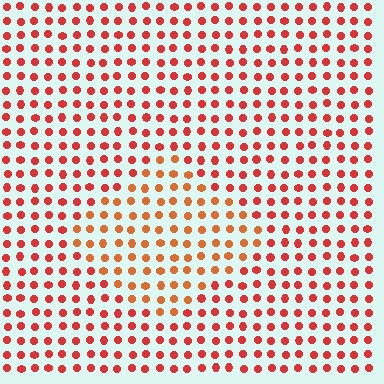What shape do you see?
I see a diamond.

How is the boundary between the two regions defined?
The boundary is defined purely by a slight shift in hue (about 23 degrees). Spacing, size, and orientation are identical on both sides.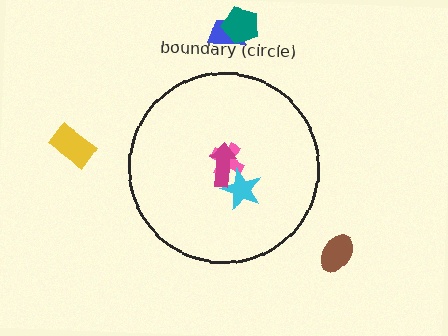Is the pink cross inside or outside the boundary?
Inside.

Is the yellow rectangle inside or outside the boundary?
Outside.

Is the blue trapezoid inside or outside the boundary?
Outside.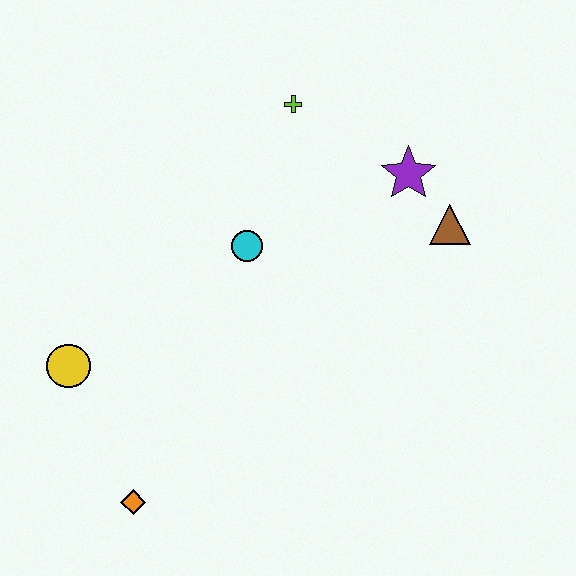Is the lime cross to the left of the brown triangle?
Yes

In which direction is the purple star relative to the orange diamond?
The purple star is above the orange diamond.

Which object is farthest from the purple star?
The orange diamond is farthest from the purple star.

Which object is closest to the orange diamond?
The yellow circle is closest to the orange diamond.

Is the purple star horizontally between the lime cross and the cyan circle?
No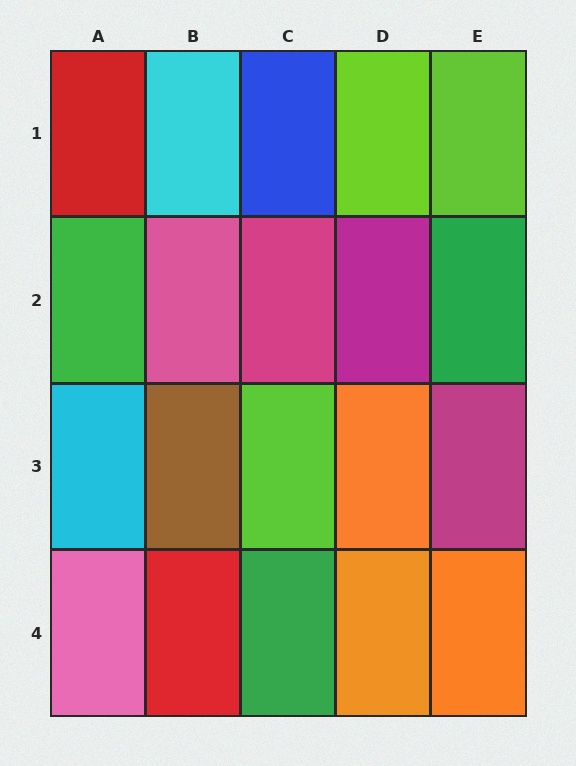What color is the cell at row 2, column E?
Green.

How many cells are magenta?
3 cells are magenta.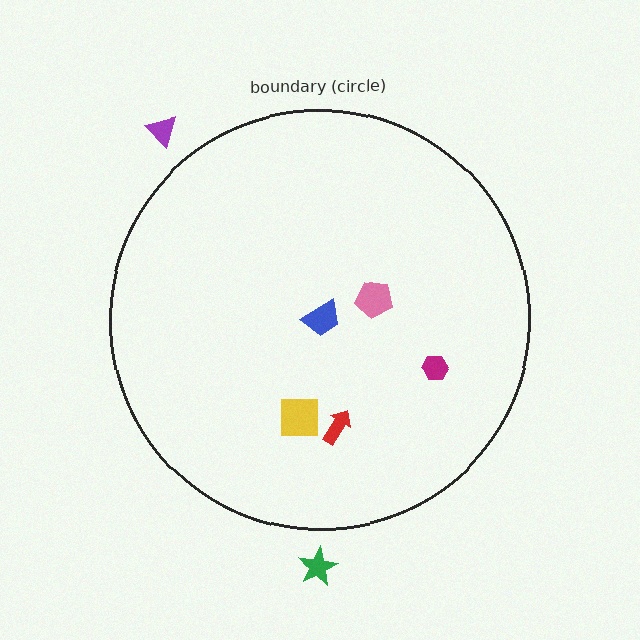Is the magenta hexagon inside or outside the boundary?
Inside.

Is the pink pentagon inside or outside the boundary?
Inside.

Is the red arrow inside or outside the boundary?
Inside.